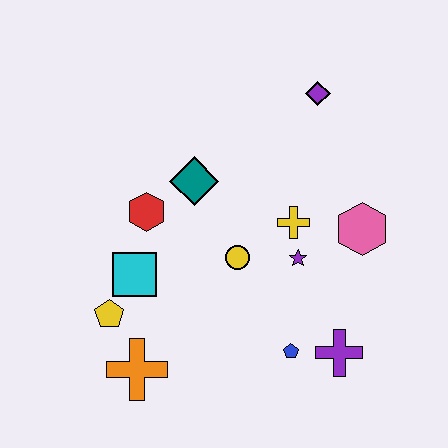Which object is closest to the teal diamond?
The red hexagon is closest to the teal diamond.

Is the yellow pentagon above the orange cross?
Yes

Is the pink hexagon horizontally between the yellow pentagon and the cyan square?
No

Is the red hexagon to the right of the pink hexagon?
No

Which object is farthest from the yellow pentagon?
The purple diamond is farthest from the yellow pentagon.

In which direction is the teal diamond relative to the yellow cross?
The teal diamond is to the left of the yellow cross.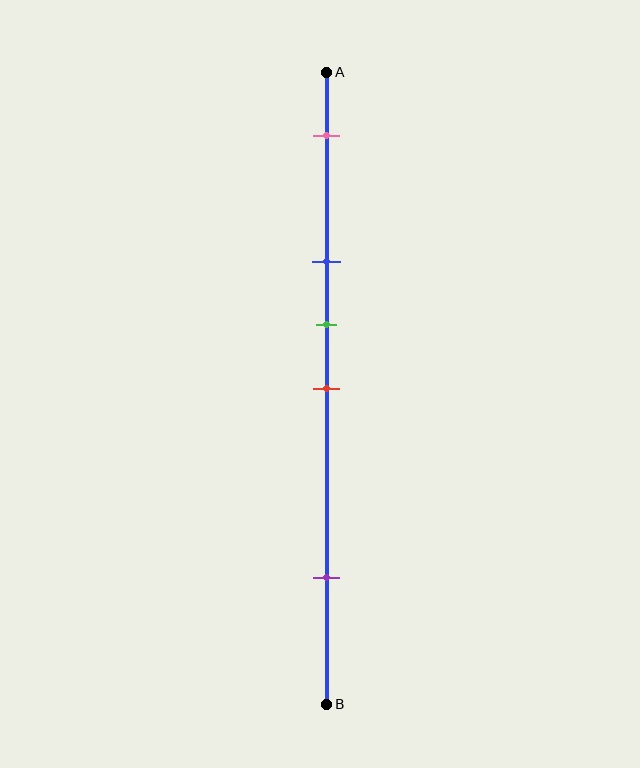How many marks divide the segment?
There are 5 marks dividing the segment.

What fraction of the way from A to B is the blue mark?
The blue mark is approximately 30% (0.3) of the way from A to B.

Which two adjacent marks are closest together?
The green and red marks are the closest adjacent pair.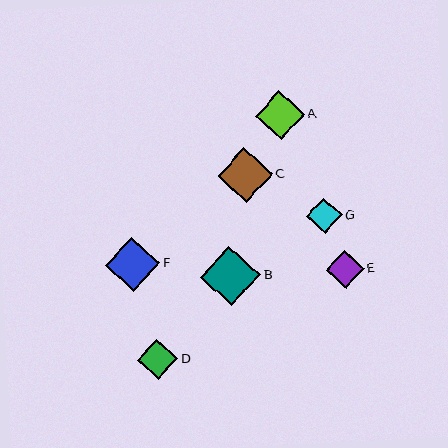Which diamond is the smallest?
Diamond G is the smallest with a size of approximately 36 pixels.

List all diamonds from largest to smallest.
From largest to smallest: B, C, F, A, D, E, G.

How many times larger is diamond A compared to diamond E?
Diamond A is approximately 1.3 times the size of diamond E.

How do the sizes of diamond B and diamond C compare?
Diamond B and diamond C are approximately the same size.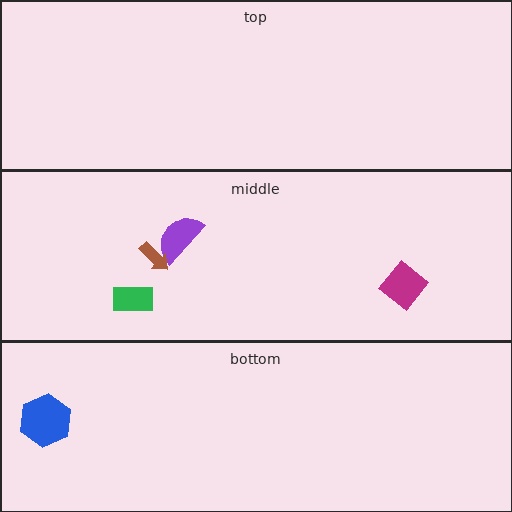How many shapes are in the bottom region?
1.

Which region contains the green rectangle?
The middle region.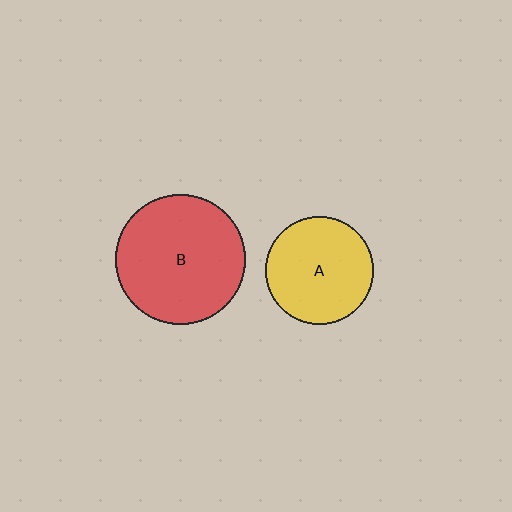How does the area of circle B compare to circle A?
Approximately 1.5 times.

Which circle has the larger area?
Circle B (red).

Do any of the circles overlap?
No, none of the circles overlap.